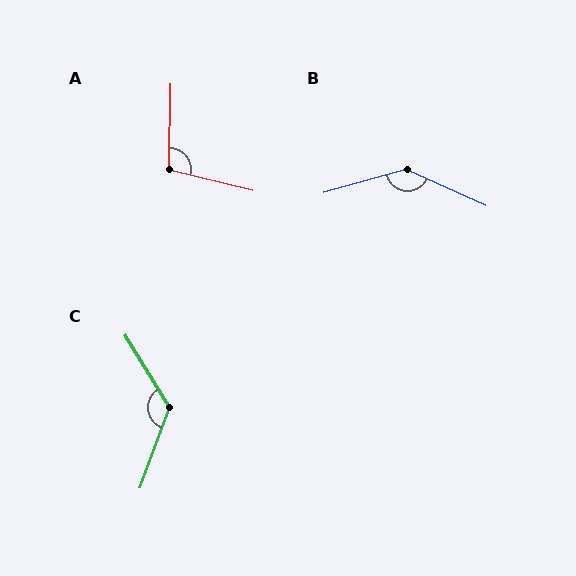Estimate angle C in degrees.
Approximately 128 degrees.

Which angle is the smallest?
A, at approximately 103 degrees.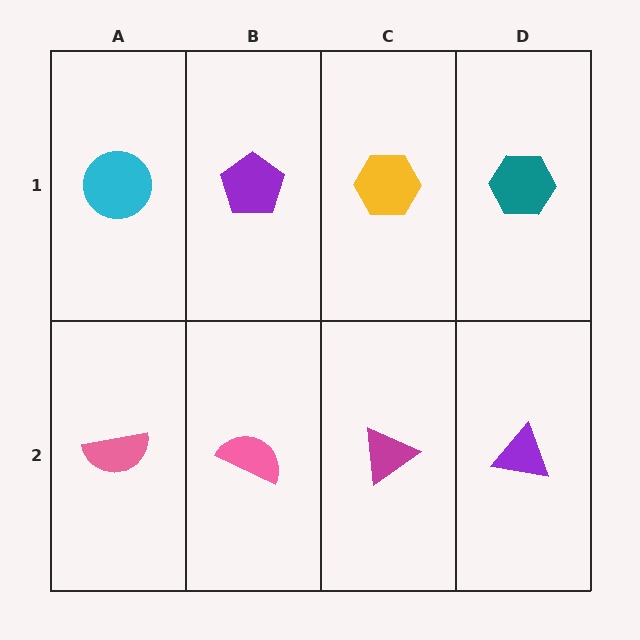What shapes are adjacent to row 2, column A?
A cyan circle (row 1, column A), a pink semicircle (row 2, column B).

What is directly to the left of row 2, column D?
A magenta triangle.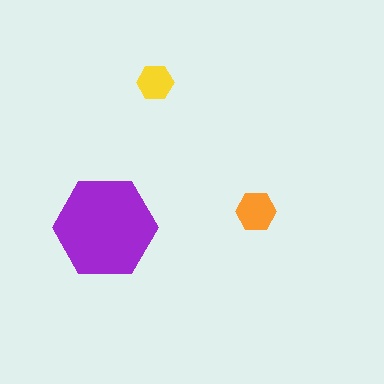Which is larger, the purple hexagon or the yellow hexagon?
The purple one.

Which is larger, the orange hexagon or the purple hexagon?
The purple one.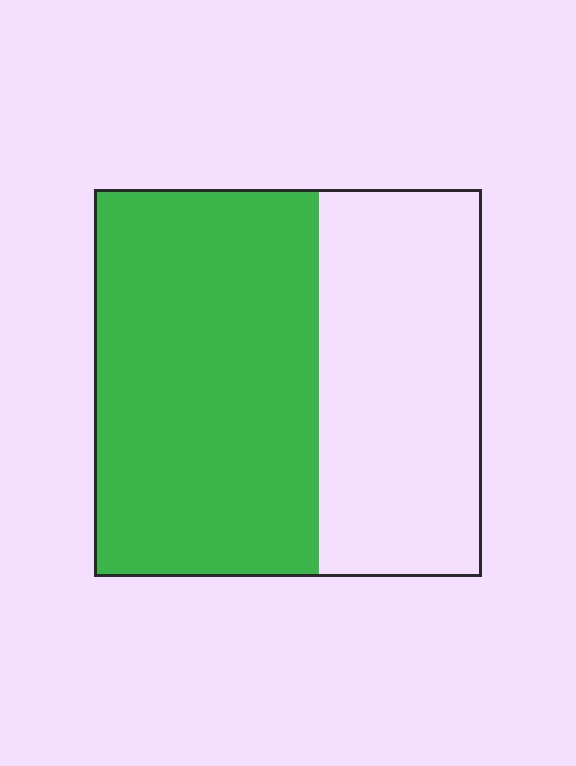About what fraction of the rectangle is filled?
About three fifths (3/5).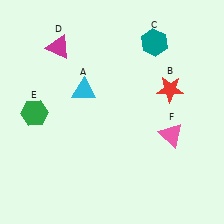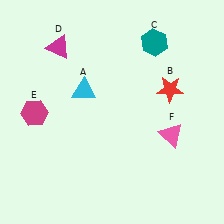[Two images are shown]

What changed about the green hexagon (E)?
In Image 1, E is green. In Image 2, it changed to magenta.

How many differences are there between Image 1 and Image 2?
There is 1 difference between the two images.